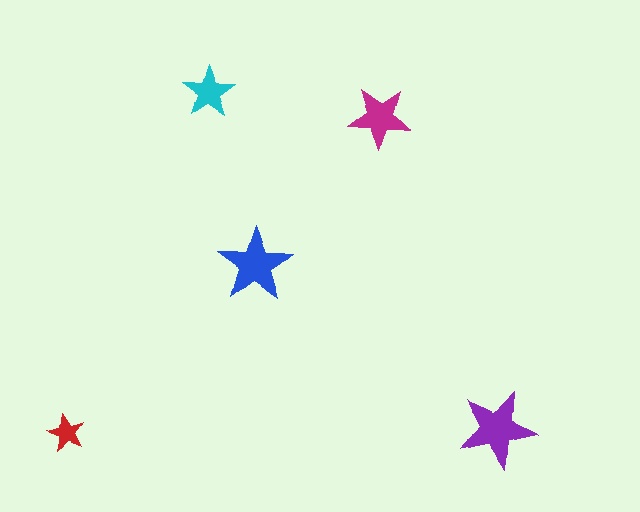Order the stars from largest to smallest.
the purple one, the blue one, the magenta one, the cyan one, the red one.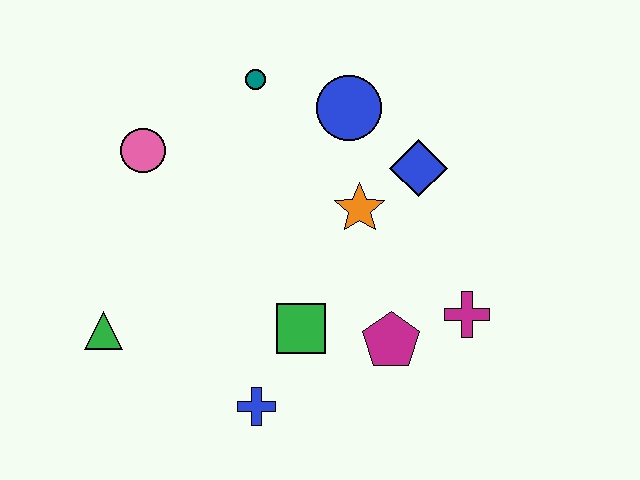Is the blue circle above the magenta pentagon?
Yes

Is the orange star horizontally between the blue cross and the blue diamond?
Yes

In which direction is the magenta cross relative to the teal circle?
The magenta cross is below the teal circle.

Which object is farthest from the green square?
The teal circle is farthest from the green square.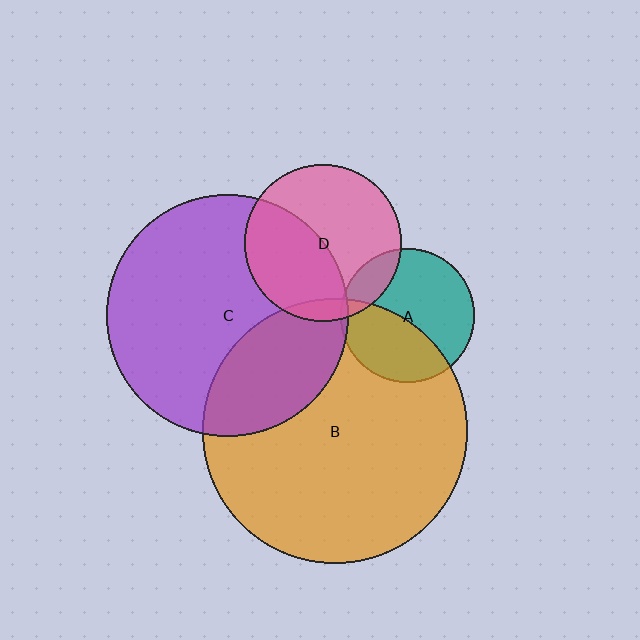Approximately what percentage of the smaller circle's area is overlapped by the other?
Approximately 40%.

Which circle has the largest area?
Circle B (orange).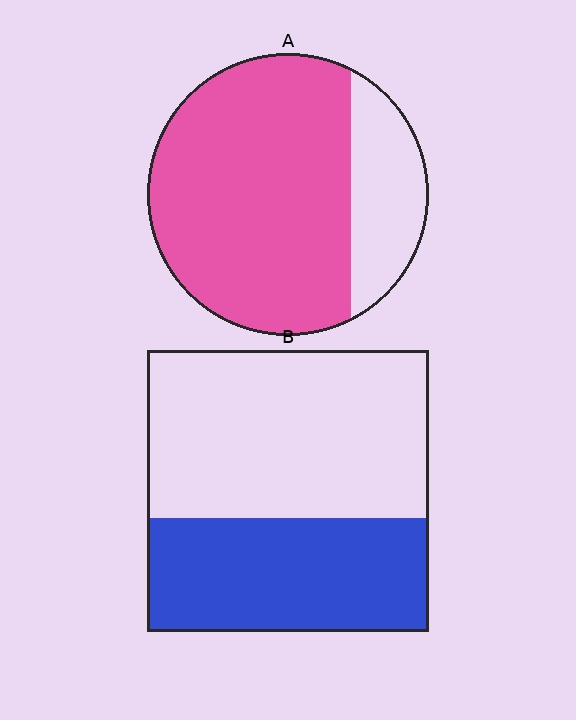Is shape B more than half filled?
No.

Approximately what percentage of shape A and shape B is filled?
A is approximately 75% and B is approximately 40%.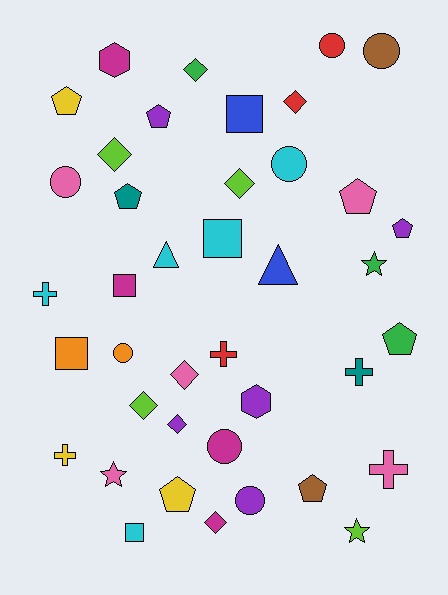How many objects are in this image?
There are 40 objects.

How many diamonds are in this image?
There are 8 diamonds.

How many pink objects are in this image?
There are 5 pink objects.